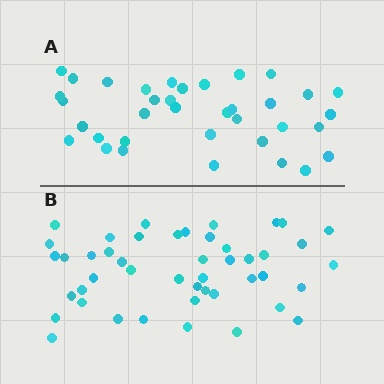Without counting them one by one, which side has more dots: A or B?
Region B (the bottom region) has more dots.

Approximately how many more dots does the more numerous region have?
Region B has roughly 10 or so more dots than region A.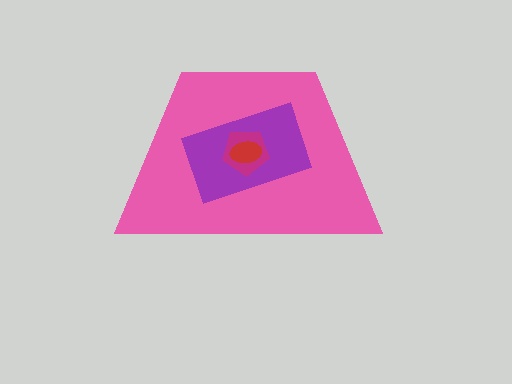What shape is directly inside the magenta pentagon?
The red ellipse.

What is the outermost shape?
The pink trapezoid.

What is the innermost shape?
The red ellipse.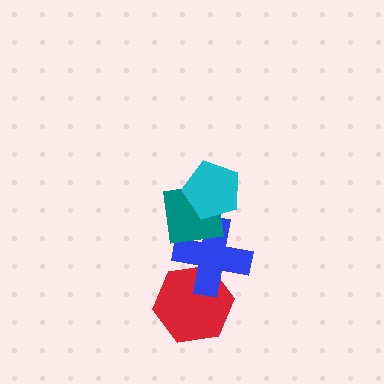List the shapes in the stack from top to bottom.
From top to bottom: the cyan pentagon, the teal square, the blue cross, the red hexagon.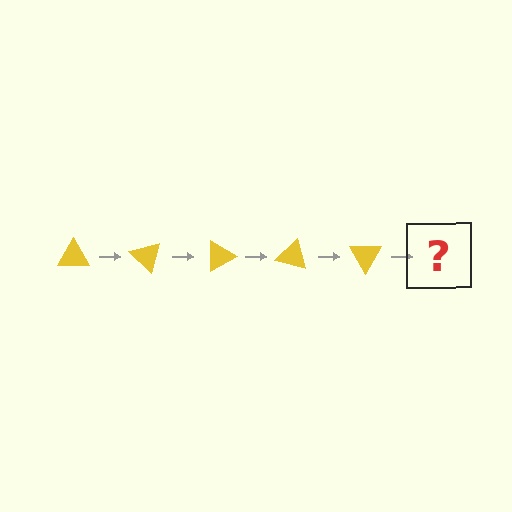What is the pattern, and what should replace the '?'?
The pattern is that the triangle rotates 45 degrees each step. The '?' should be a yellow triangle rotated 225 degrees.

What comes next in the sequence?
The next element should be a yellow triangle rotated 225 degrees.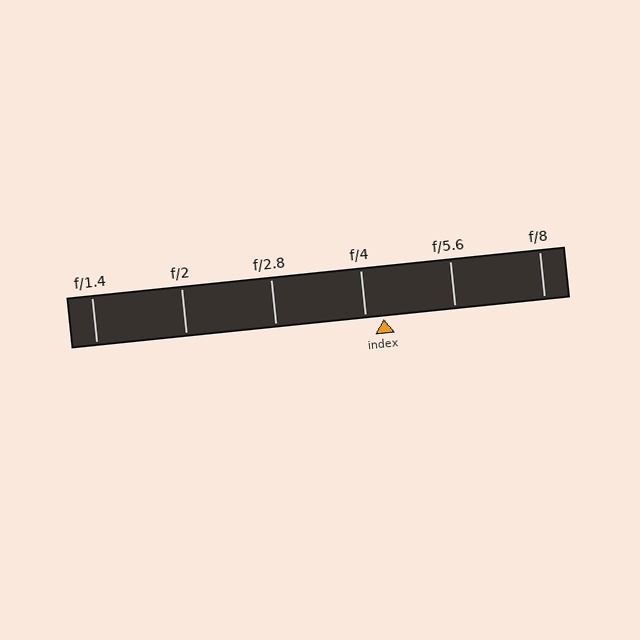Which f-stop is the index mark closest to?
The index mark is closest to f/4.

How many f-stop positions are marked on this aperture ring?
There are 6 f-stop positions marked.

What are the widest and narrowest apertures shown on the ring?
The widest aperture shown is f/1.4 and the narrowest is f/8.